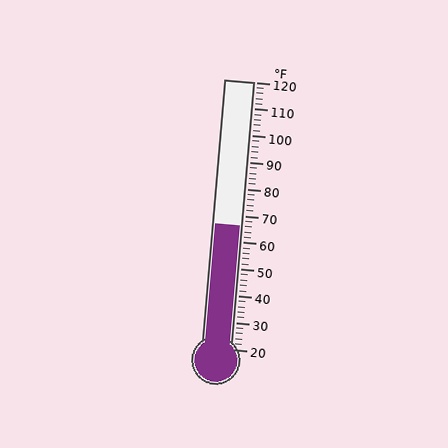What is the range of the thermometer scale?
The thermometer scale ranges from 20°F to 120°F.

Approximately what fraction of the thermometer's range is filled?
The thermometer is filled to approximately 45% of its range.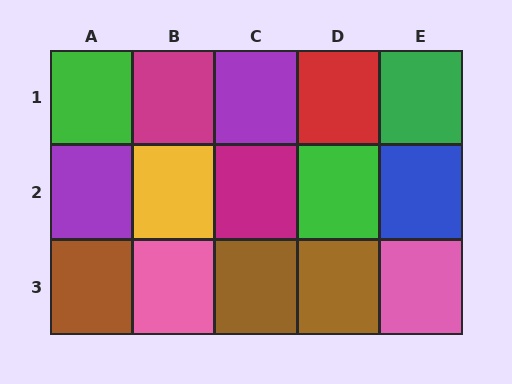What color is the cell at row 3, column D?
Brown.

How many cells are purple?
2 cells are purple.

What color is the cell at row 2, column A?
Purple.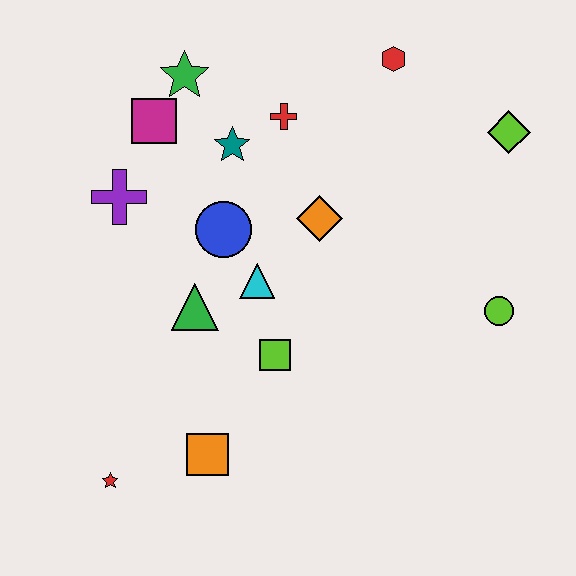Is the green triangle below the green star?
Yes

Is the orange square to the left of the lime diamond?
Yes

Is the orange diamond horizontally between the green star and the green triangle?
No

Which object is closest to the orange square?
The red star is closest to the orange square.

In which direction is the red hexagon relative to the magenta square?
The red hexagon is to the right of the magenta square.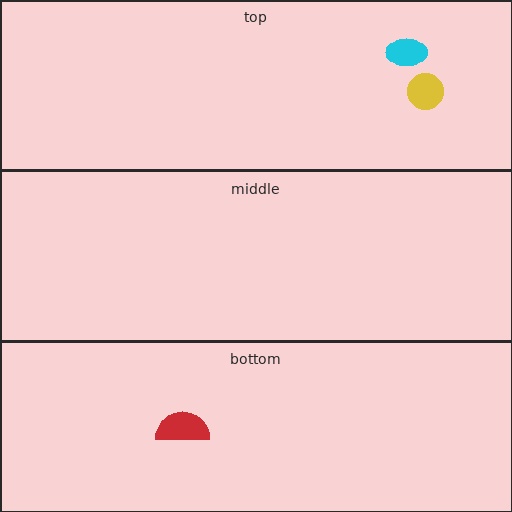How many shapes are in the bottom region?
1.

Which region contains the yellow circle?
The top region.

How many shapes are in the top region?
2.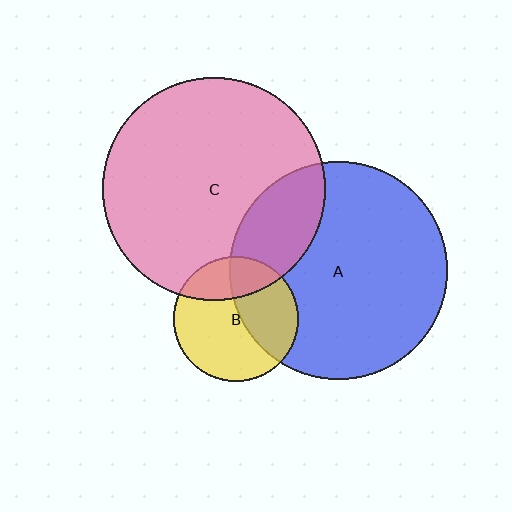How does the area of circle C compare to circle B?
Approximately 3.2 times.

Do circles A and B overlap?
Yes.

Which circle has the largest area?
Circle C (pink).